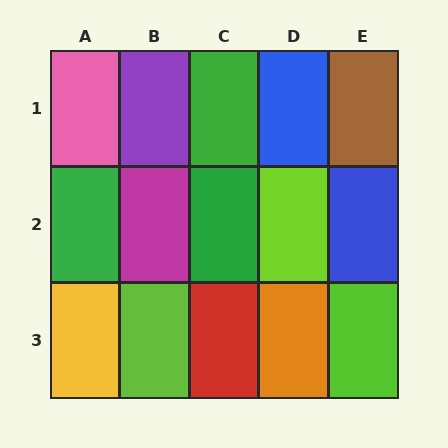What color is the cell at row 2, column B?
Magenta.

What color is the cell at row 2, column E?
Blue.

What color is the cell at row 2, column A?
Green.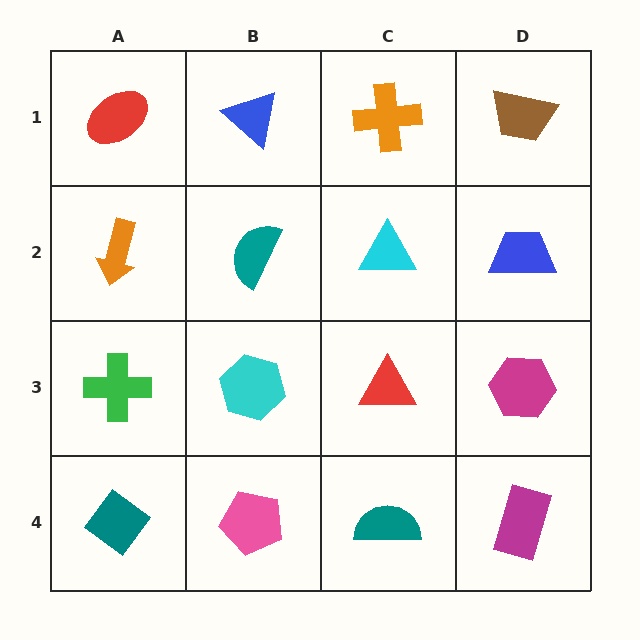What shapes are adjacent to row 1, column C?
A cyan triangle (row 2, column C), a blue triangle (row 1, column B), a brown trapezoid (row 1, column D).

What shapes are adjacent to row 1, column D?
A blue trapezoid (row 2, column D), an orange cross (row 1, column C).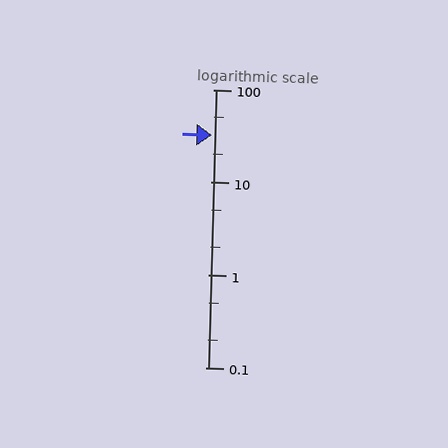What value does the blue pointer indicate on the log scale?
The pointer indicates approximately 32.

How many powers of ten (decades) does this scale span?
The scale spans 3 decades, from 0.1 to 100.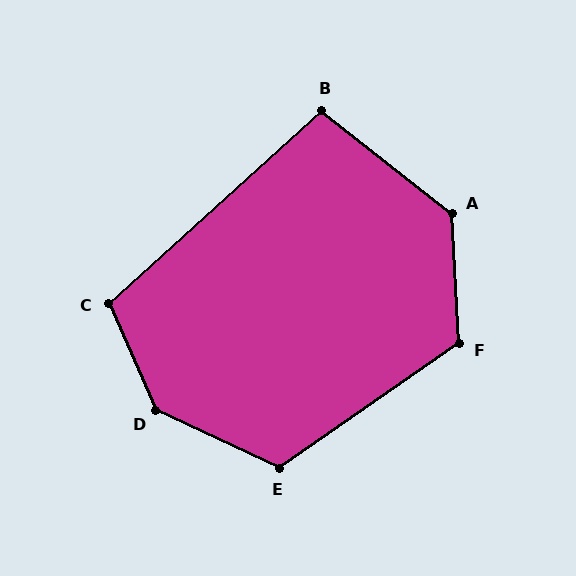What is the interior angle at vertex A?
Approximately 131 degrees (obtuse).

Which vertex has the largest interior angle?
D, at approximately 139 degrees.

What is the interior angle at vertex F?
Approximately 121 degrees (obtuse).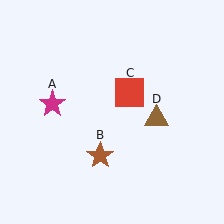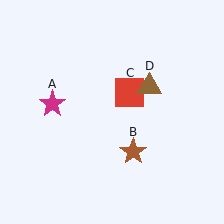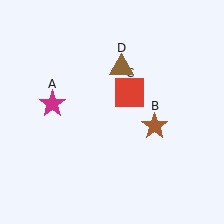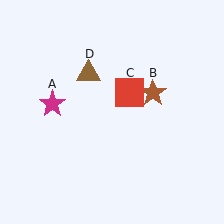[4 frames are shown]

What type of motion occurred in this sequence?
The brown star (object B), brown triangle (object D) rotated counterclockwise around the center of the scene.